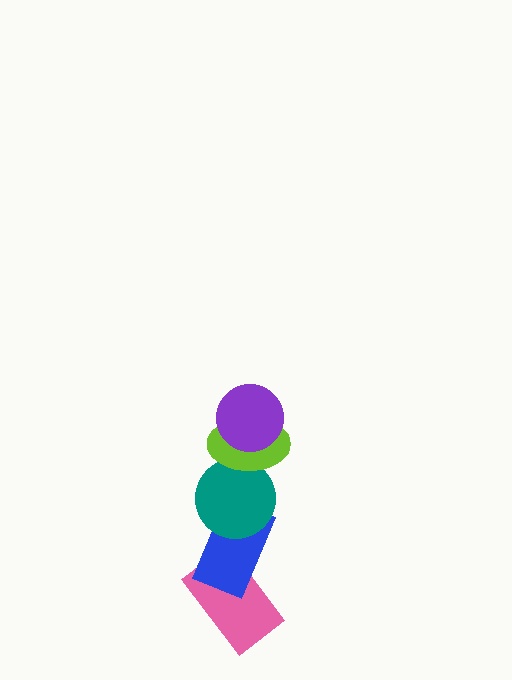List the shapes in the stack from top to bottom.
From top to bottom: the purple circle, the lime ellipse, the teal circle, the blue rectangle, the pink rectangle.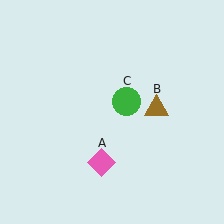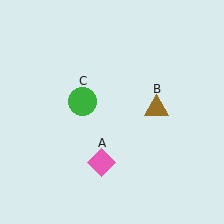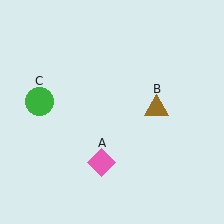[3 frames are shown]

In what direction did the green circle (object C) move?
The green circle (object C) moved left.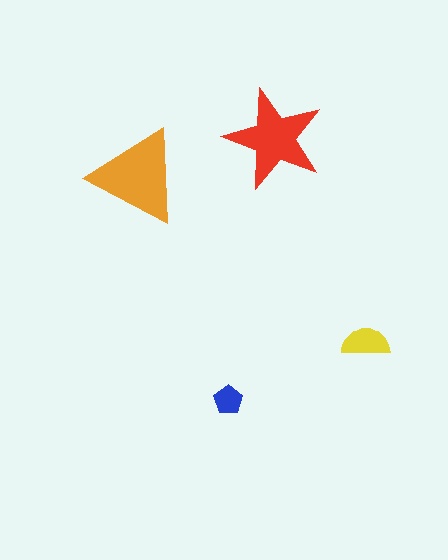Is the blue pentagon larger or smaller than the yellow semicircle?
Smaller.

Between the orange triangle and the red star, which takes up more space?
The orange triangle.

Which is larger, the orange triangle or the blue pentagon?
The orange triangle.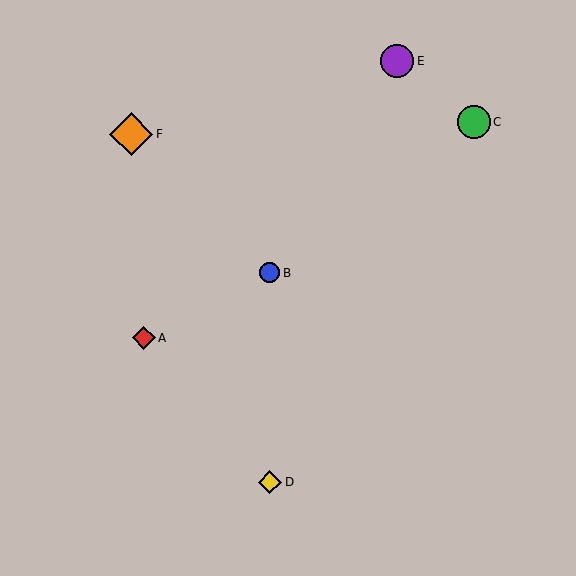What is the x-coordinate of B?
Object B is at x≈270.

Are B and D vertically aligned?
Yes, both are at x≈270.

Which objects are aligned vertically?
Objects B, D are aligned vertically.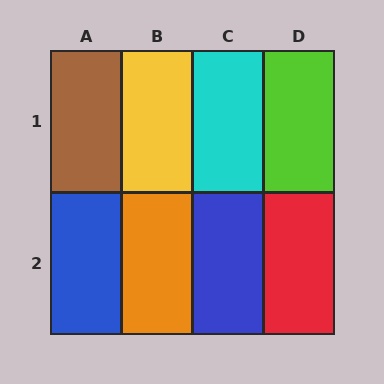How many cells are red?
1 cell is red.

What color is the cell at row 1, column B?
Yellow.